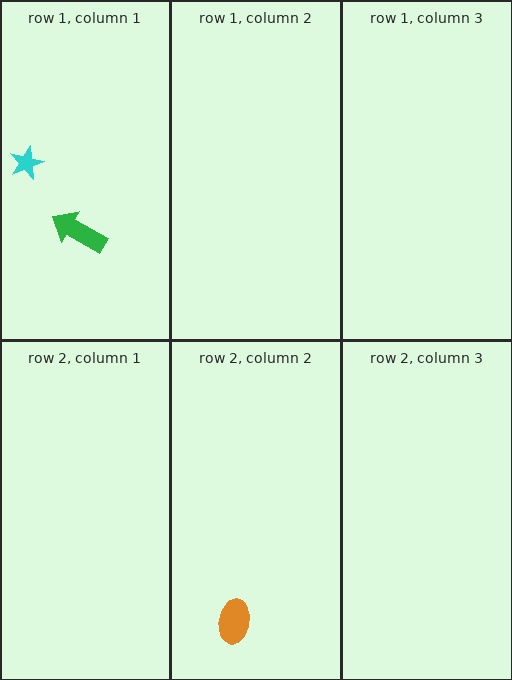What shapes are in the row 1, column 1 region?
The green arrow, the cyan star.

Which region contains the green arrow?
The row 1, column 1 region.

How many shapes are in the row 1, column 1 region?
2.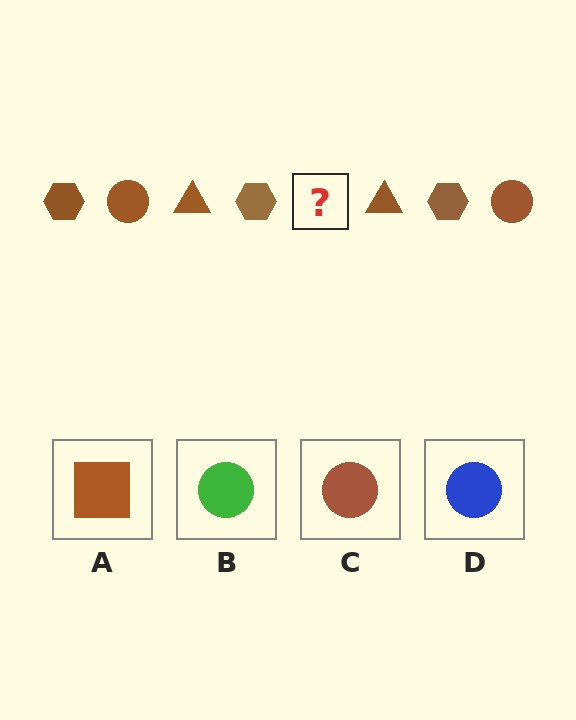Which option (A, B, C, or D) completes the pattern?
C.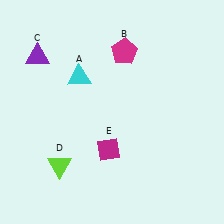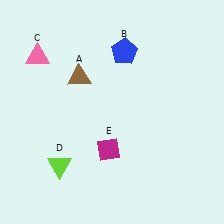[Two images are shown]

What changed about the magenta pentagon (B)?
In Image 1, B is magenta. In Image 2, it changed to blue.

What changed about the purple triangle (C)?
In Image 1, C is purple. In Image 2, it changed to pink.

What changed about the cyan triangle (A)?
In Image 1, A is cyan. In Image 2, it changed to brown.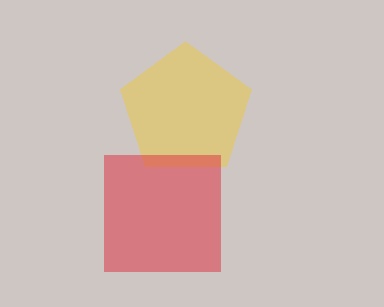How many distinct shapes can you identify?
There are 2 distinct shapes: a yellow pentagon, a red square.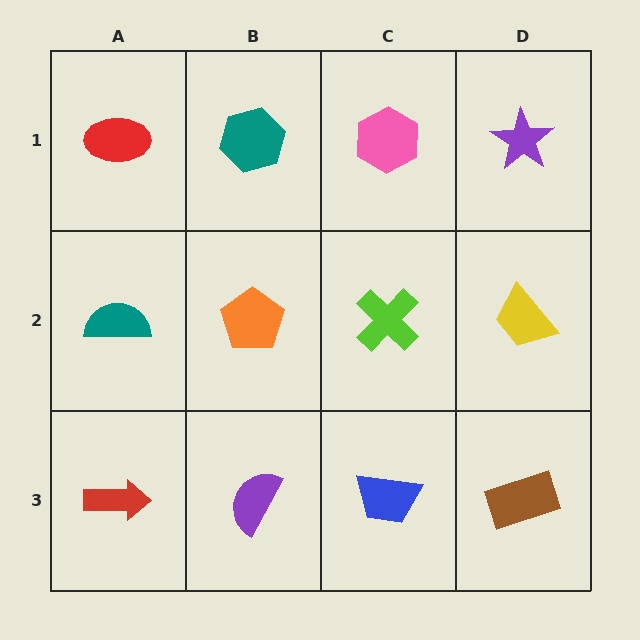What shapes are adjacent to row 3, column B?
An orange pentagon (row 2, column B), a red arrow (row 3, column A), a blue trapezoid (row 3, column C).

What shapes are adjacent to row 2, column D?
A purple star (row 1, column D), a brown rectangle (row 3, column D), a lime cross (row 2, column C).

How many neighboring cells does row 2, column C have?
4.